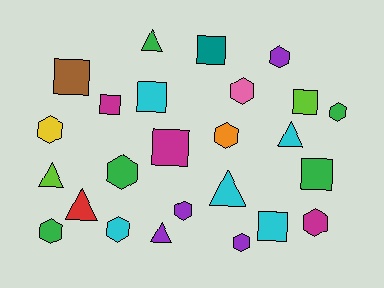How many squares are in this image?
There are 8 squares.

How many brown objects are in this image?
There is 1 brown object.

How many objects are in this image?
There are 25 objects.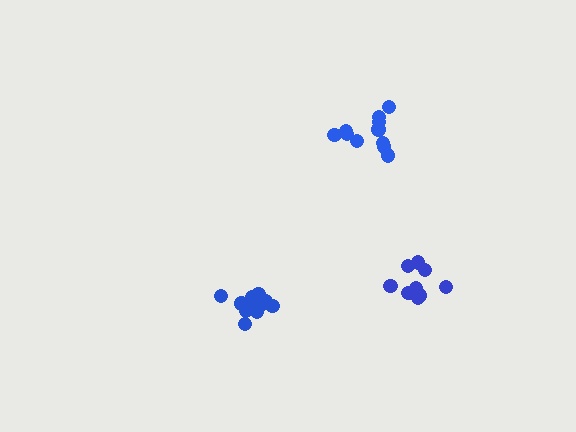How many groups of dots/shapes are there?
There are 3 groups.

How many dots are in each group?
Group 1: 9 dots, Group 2: 11 dots, Group 3: 12 dots (32 total).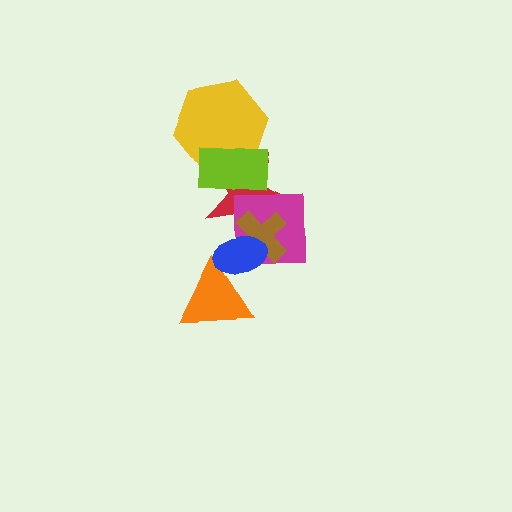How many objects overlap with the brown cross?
3 objects overlap with the brown cross.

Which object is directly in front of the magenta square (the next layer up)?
The brown cross is directly in front of the magenta square.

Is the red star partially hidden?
Yes, it is partially covered by another shape.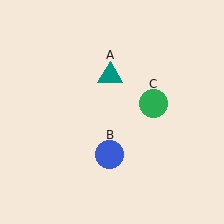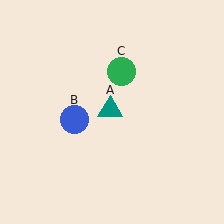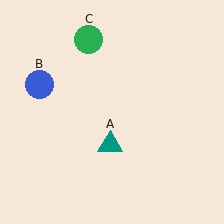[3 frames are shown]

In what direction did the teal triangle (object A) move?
The teal triangle (object A) moved down.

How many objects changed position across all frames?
3 objects changed position: teal triangle (object A), blue circle (object B), green circle (object C).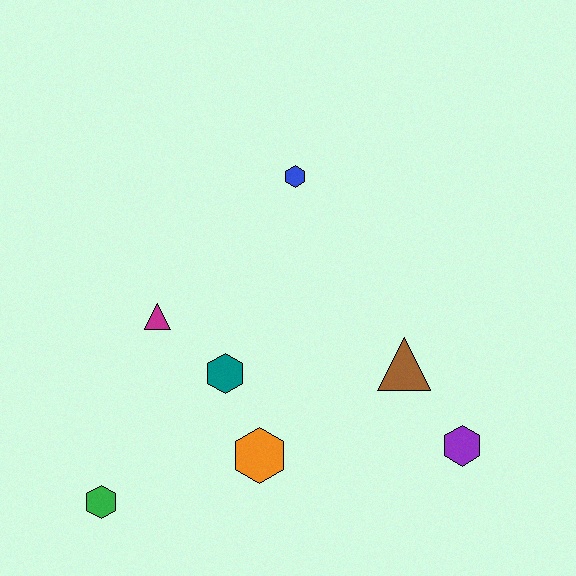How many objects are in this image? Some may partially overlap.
There are 7 objects.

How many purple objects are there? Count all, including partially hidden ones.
There is 1 purple object.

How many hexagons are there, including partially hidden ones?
There are 5 hexagons.